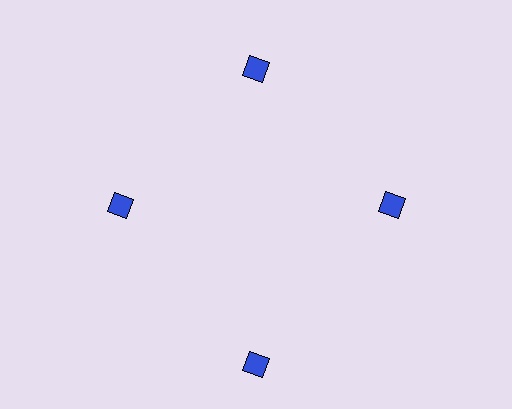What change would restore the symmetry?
The symmetry would be restored by moving it inward, back onto the ring so that all 4 diamonds sit at equal angles and equal distance from the center.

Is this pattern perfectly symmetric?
No. The 4 blue diamonds are arranged in a ring, but one element near the 6 o'clock position is pushed outward from the center, breaking the 4-fold rotational symmetry.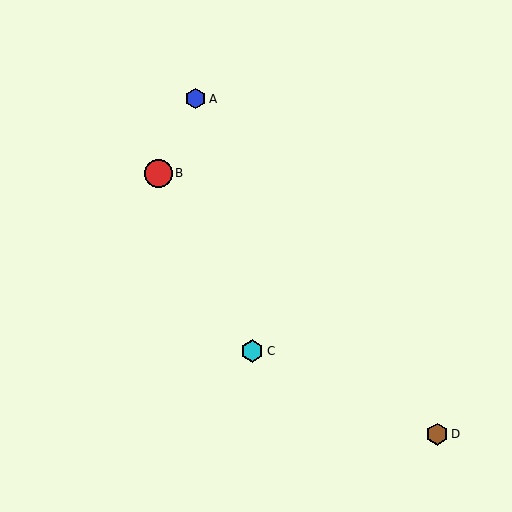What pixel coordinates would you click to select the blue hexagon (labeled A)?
Click at (196, 99) to select the blue hexagon A.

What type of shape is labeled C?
Shape C is a cyan hexagon.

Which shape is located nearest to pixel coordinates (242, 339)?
The cyan hexagon (labeled C) at (252, 351) is nearest to that location.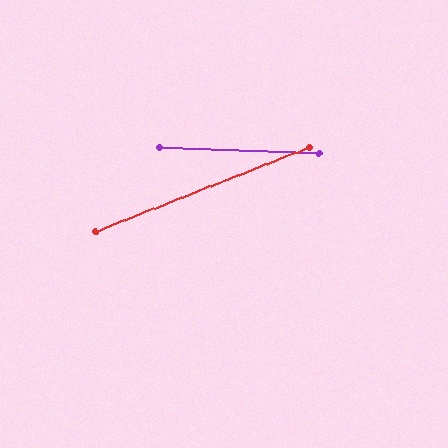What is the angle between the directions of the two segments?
Approximately 24 degrees.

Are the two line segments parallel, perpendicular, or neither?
Neither parallel nor perpendicular — they differ by about 24°.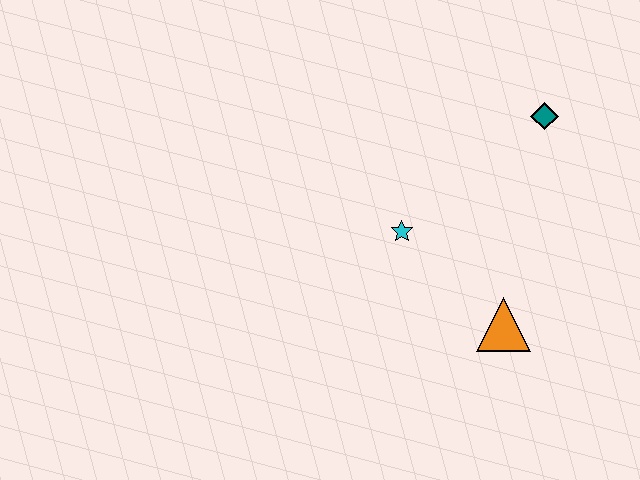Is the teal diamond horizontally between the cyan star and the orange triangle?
No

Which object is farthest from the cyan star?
The teal diamond is farthest from the cyan star.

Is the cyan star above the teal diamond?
No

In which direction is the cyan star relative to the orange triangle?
The cyan star is to the left of the orange triangle.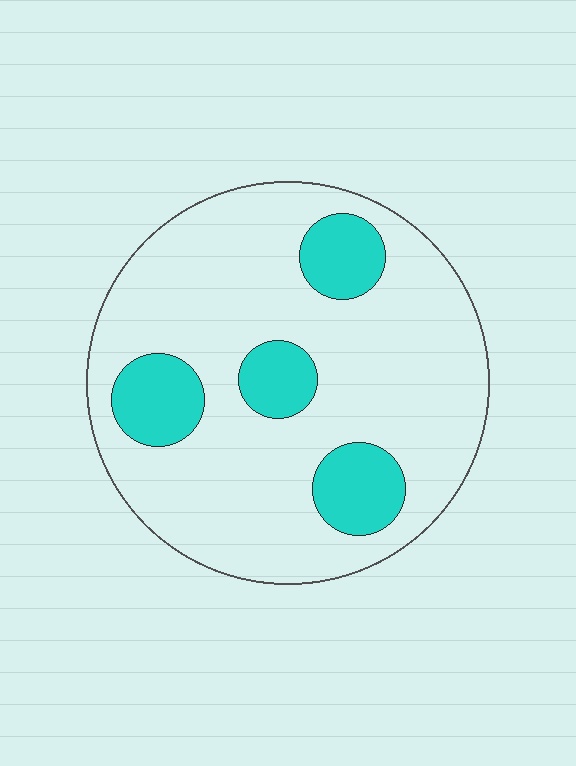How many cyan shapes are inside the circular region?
4.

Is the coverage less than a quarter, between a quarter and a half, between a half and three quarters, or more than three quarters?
Less than a quarter.